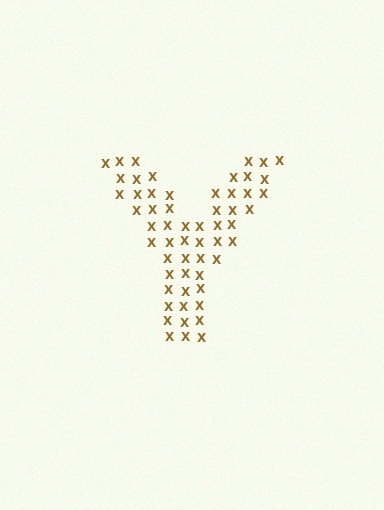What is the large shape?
The large shape is the letter Y.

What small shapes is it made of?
It is made of small letter X's.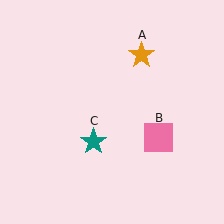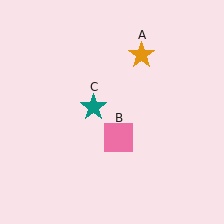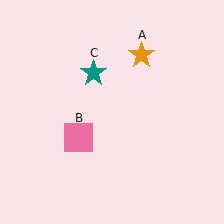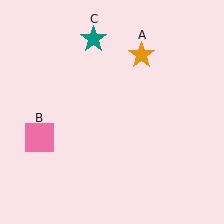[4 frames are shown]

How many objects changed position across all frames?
2 objects changed position: pink square (object B), teal star (object C).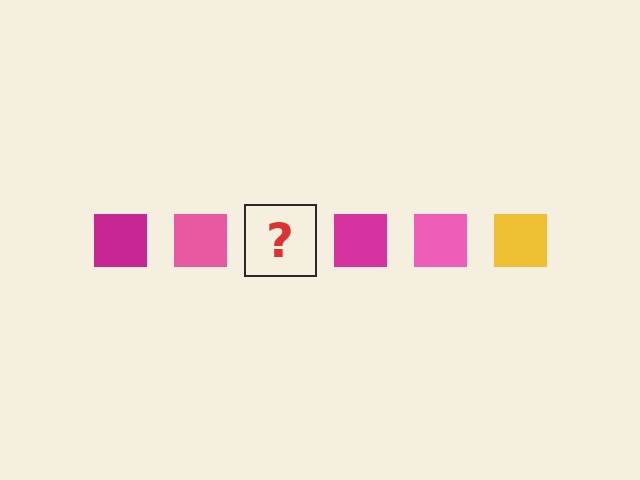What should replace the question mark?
The question mark should be replaced with a yellow square.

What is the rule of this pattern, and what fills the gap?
The rule is that the pattern cycles through magenta, pink, yellow squares. The gap should be filled with a yellow square.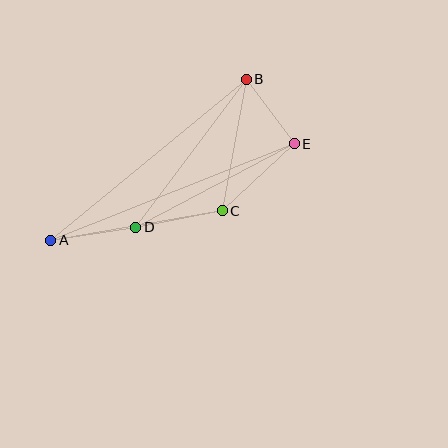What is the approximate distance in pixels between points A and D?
The distance between A and D is approximately 86 pixels.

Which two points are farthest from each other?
Points A and E are farthest from each other.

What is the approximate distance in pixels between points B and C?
The distance between B and C is approximately 134 pixels.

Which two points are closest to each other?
Points B and E are closest to each other.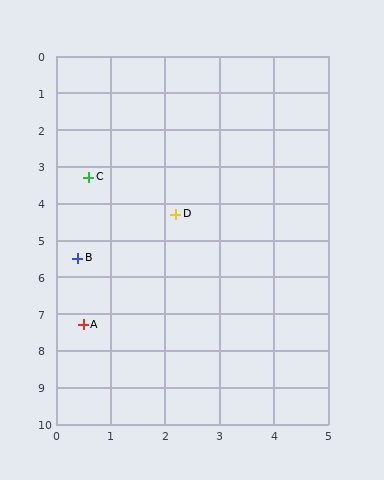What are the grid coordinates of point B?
Point B is at approximately (0.4, 5.5).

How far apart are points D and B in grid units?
Points D and B are about 2.2 grid units apart.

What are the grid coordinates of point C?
Point C is at approximately (0.6, 3.3).